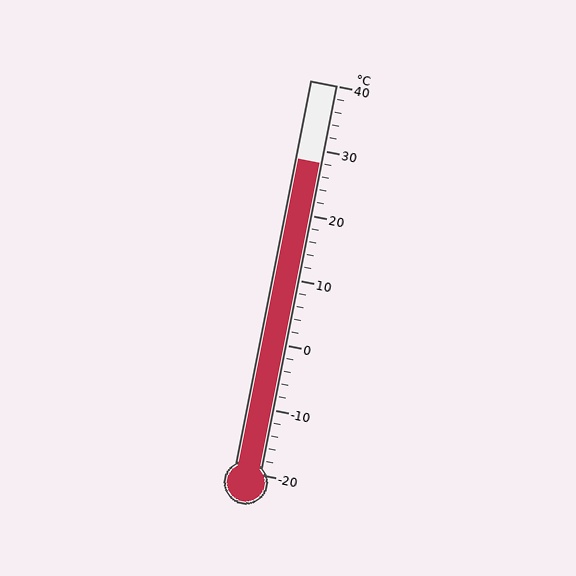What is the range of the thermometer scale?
The thermometer scale ranges from -20°C to 40°C.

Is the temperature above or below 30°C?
The temperature is below 30°C.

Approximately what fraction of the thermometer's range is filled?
The thermometer is filled to approximately 80% of its range.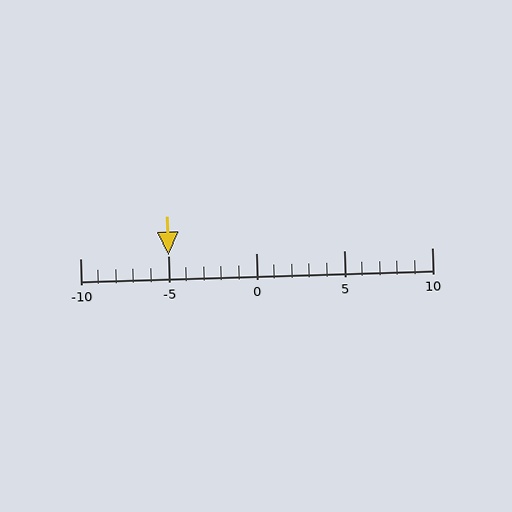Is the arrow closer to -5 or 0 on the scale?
The arrow is closer to -5.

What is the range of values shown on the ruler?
The ruler shows values from -10 to 10.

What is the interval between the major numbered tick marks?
The major tick marks are spaced 5 units apart.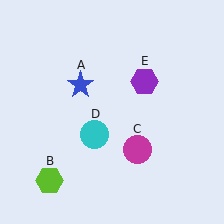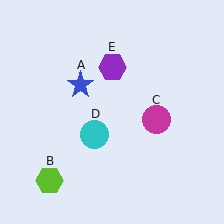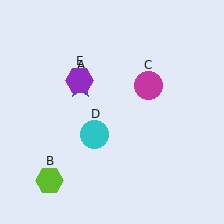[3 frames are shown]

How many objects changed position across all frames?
2 objects changed position: magenta circle (object C), purple hexagon (object E).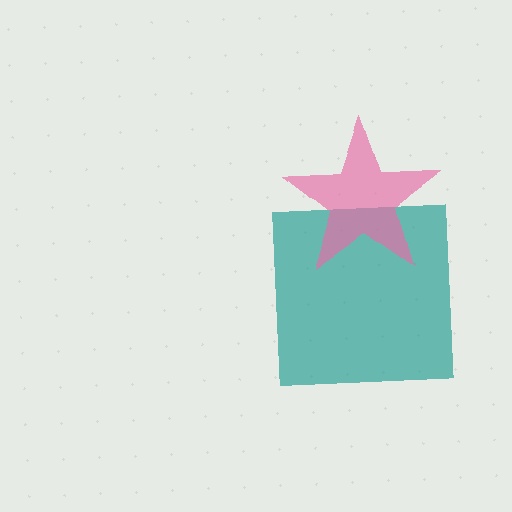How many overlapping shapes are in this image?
There are 2 overlapping shapes in the image.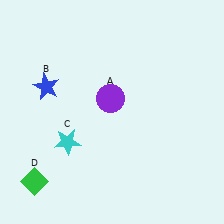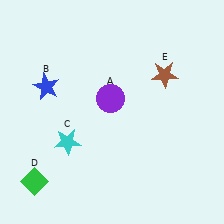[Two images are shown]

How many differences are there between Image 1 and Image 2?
There is 1 difference between the two images.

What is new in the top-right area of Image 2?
A brown star (E) was added in the top-right area of Image 2.